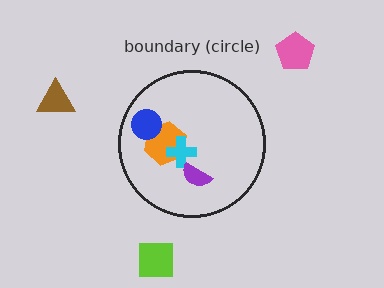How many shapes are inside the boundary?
4 inside, 3 outside.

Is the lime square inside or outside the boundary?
Outside.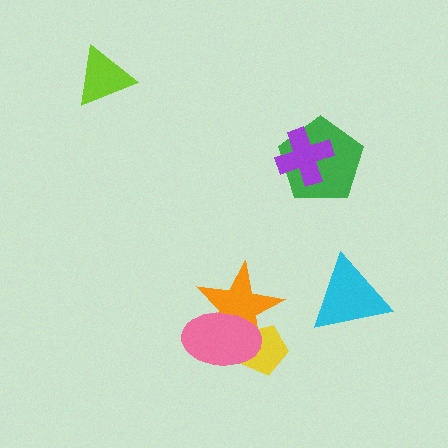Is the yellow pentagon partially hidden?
Yes, it is partially covered by another shape.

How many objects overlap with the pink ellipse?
2 objects overlap with the pink ellipse.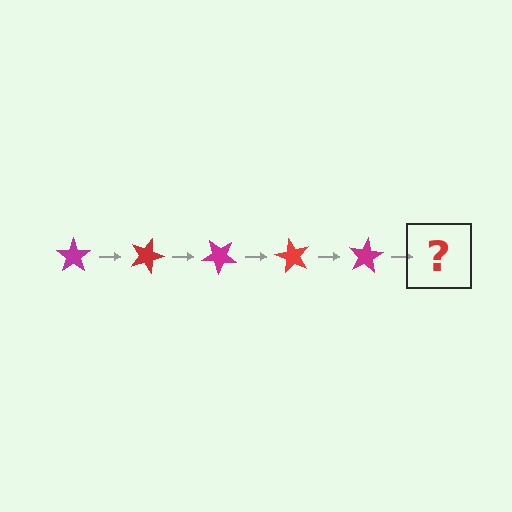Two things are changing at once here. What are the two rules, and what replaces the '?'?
The two rules are that it rotates 20 degrees each step and the color cycles through magenta and red. The '?' should be a red star, rotated 100 degrees from the start.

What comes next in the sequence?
The next element should be a red star, rotated 100 degrees from the start.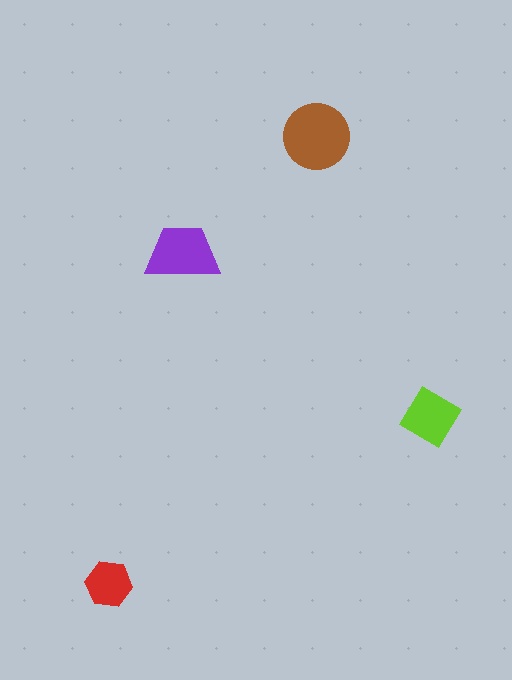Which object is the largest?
The brown circle.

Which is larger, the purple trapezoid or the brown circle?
The brown circle.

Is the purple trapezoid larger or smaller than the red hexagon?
Larger.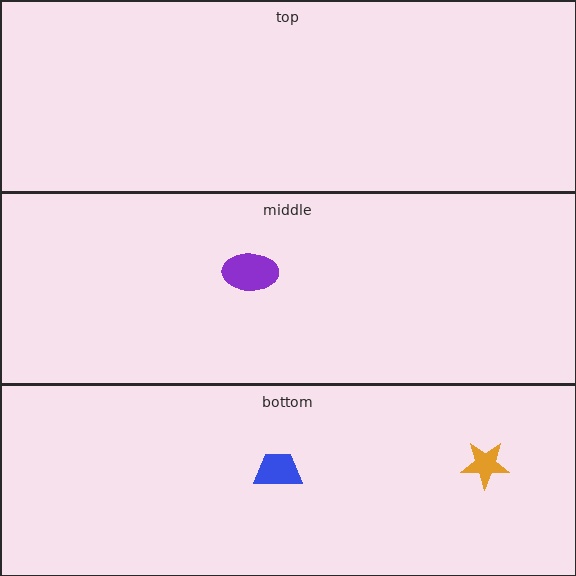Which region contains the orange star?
The bottom region.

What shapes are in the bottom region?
The blue trapezoid, the orange star.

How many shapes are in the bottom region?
2.